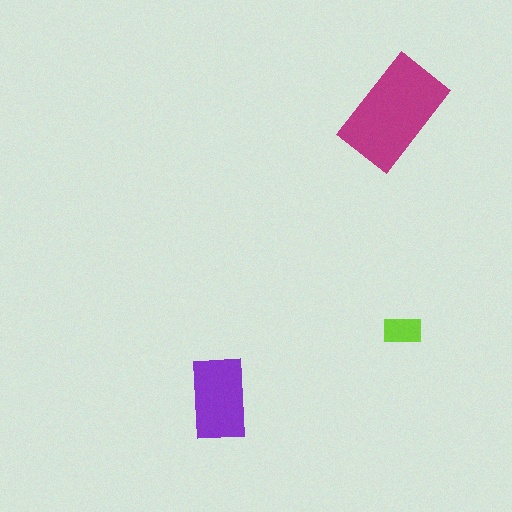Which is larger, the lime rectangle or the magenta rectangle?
The magenta one.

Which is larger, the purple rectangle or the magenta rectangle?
The magenta one.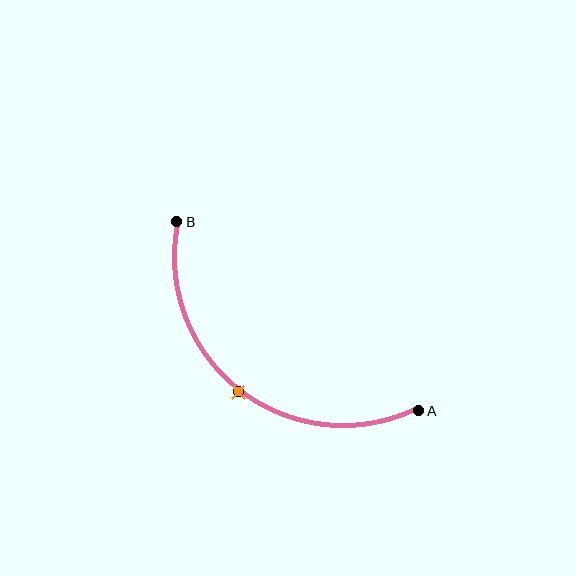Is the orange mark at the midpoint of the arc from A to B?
Yes. The orange mark lies on the arc at equal arc-length from both A and B — it is the arc midpoint.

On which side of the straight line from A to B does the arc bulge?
The arc bulges below and to the left of the straight line connecting A and B.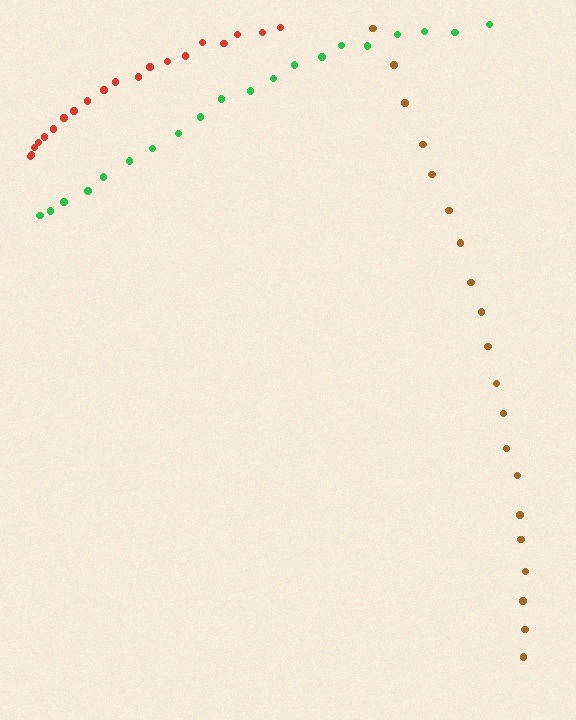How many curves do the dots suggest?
There are 3 distinct paths.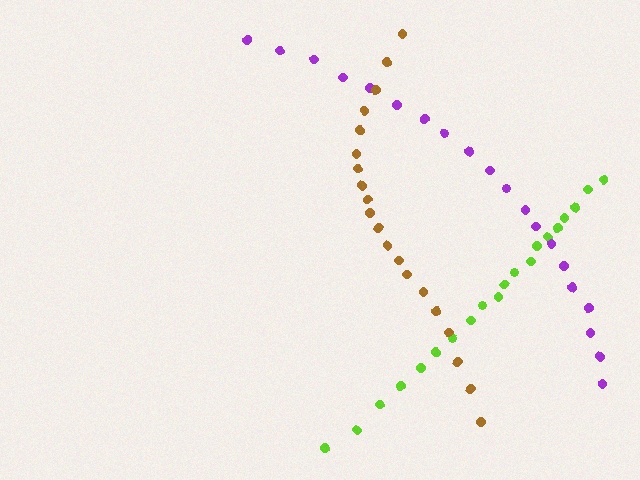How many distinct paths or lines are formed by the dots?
There are 3 distinct paths.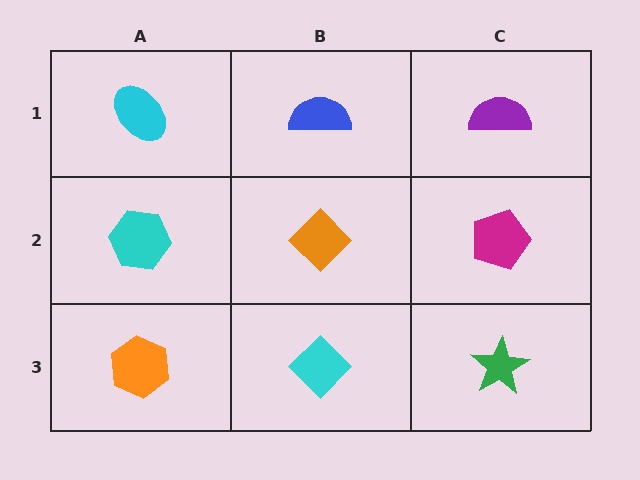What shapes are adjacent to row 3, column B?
An orange diamond (row 2, column B), an orange hexagon (row 3, column A), a green star (row 3, column C).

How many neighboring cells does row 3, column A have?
2.